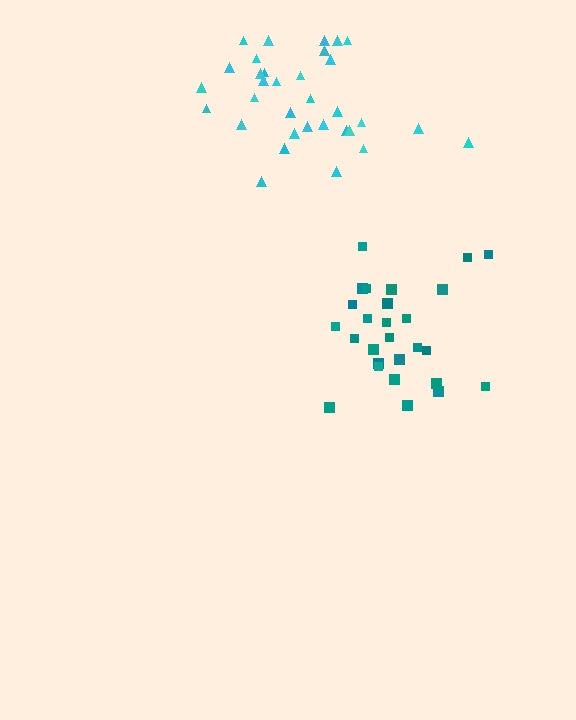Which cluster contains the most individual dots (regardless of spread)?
Cyan (33).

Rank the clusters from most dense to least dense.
teal, cyan.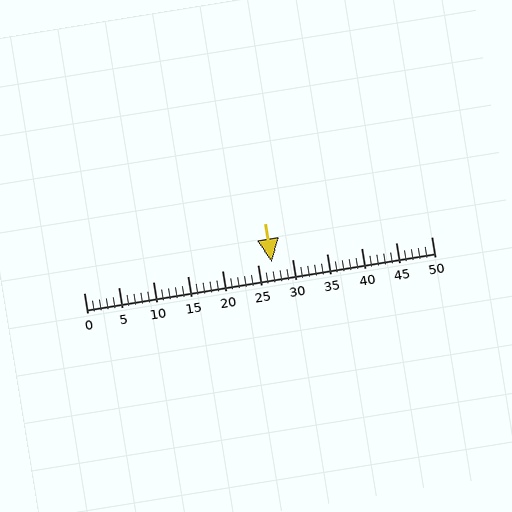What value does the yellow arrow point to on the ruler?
The yellow arrow points to approximately 27.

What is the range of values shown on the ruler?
The ruler shows values from 0 to 50.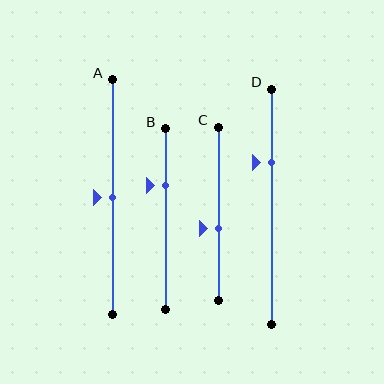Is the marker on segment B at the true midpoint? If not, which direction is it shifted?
No, the marker on segment B is shifted upward by about 18% of the segment length.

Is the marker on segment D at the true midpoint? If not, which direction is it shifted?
No, the marker on segment D is shifted upward by about 19% of the segment length.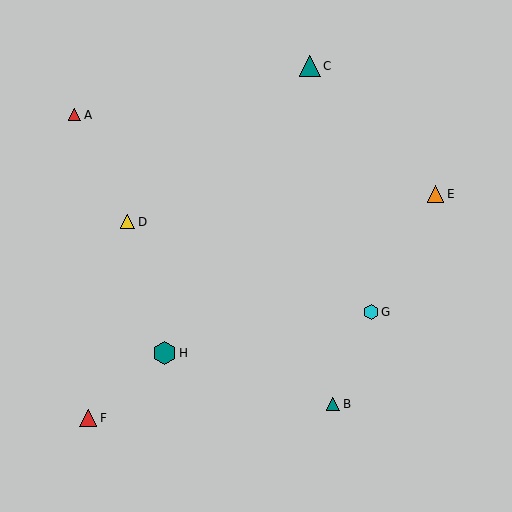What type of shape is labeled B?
Shape B is a teal triangle.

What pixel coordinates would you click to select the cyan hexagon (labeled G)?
Click at (371, 312) to select the cyan hexagon G.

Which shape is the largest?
The teal hexagon (labeled H) is the largest.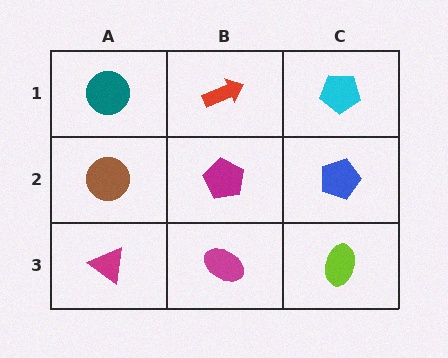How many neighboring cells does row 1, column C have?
2.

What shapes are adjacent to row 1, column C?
A blue pentagon (row 2, column C), a red arrow (row 1, column B).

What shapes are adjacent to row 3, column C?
A blue pentagon (row 2, column C), a magenta ellipse (row 3, column B).